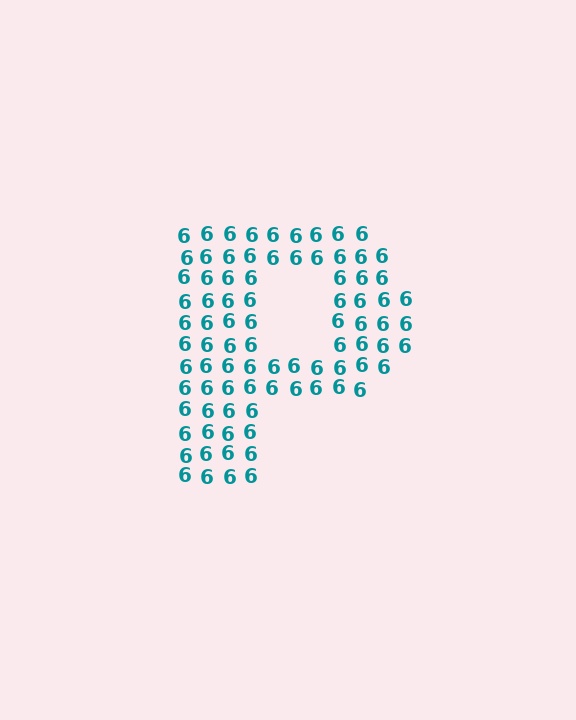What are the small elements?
The small elements are digit 6's.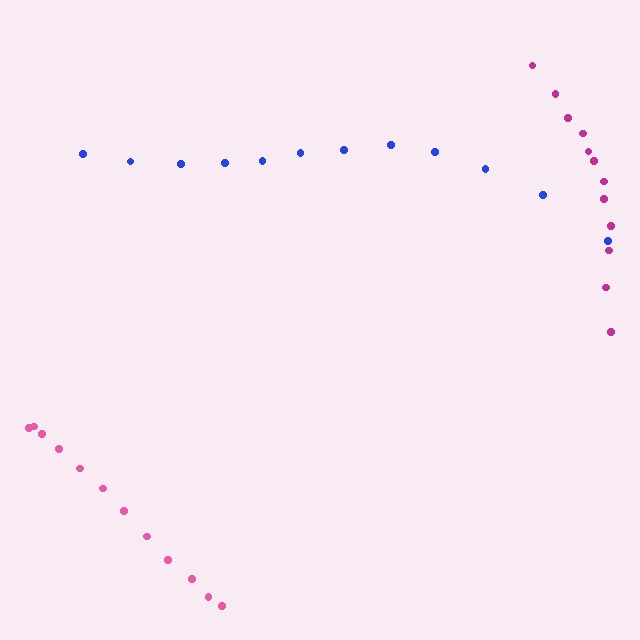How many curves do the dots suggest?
There are 3 distinct paths.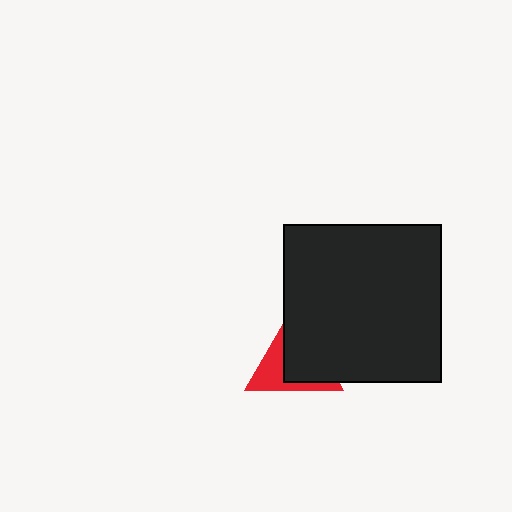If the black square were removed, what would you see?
You would see the complete red triangle.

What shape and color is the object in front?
The object in front is a black square.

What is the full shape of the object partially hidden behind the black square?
The partially hidden object is a red triangle.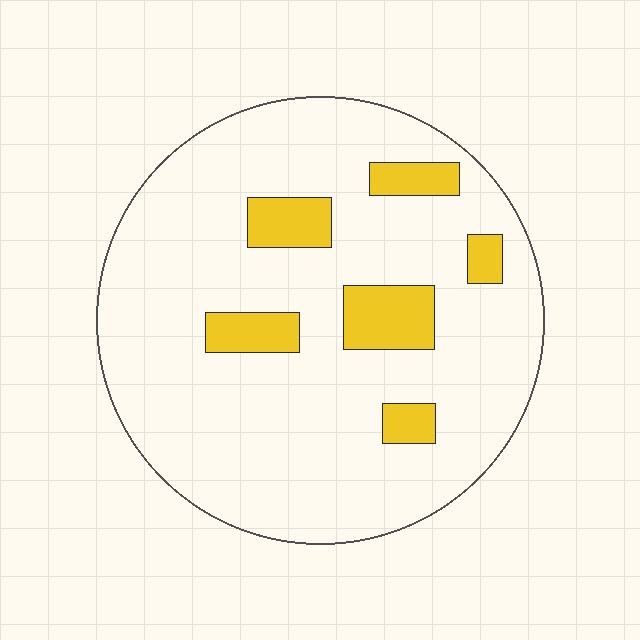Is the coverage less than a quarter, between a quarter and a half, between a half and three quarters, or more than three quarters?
Less than a quarter.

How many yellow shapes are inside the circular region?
6.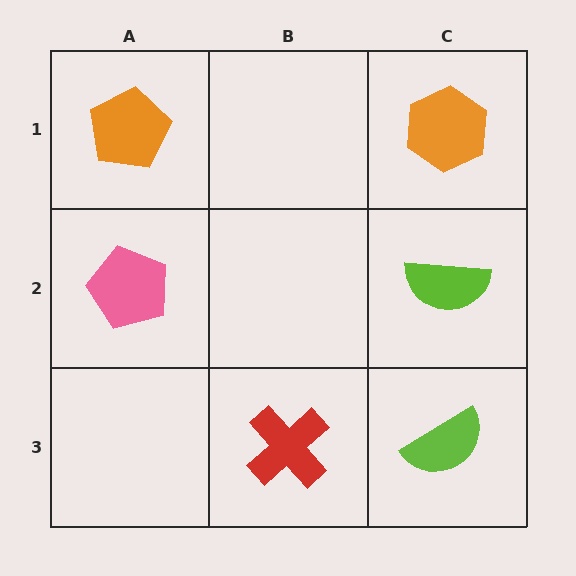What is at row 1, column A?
An orange pentagon.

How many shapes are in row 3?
2 shapes.